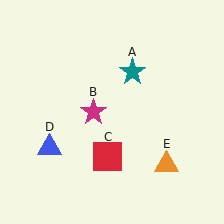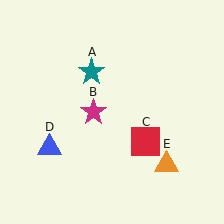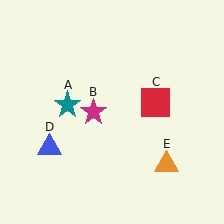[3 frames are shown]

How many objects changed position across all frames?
2 objects changed position: teal star (object A), red square (object C).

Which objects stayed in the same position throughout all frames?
Magenta star (object B) and blue triangle (object D) and orange triangle (object E) remained stationary.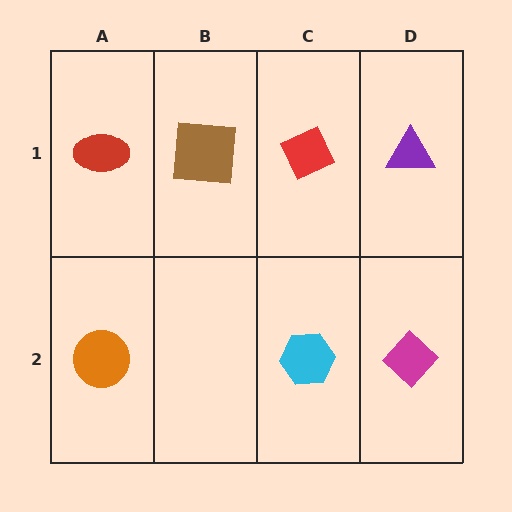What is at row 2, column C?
A cyan hexagon.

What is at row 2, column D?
A magenta diamond.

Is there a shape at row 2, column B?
No, that cell is empty.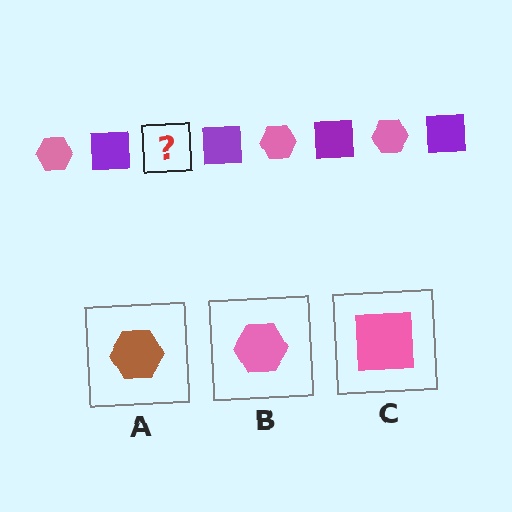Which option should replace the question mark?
Option B.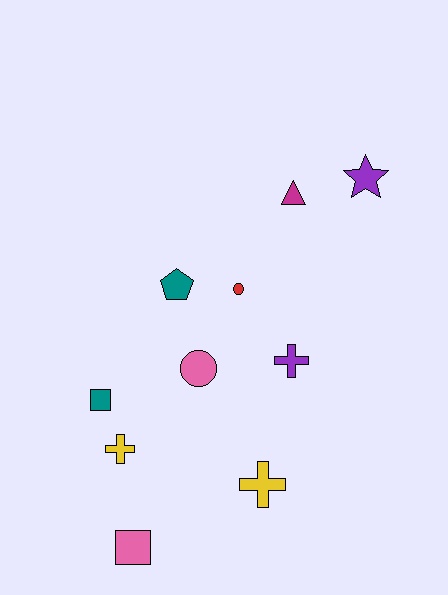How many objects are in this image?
There are 10 objects.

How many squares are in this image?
There are 2 squares.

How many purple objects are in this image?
There are 2 purple objects.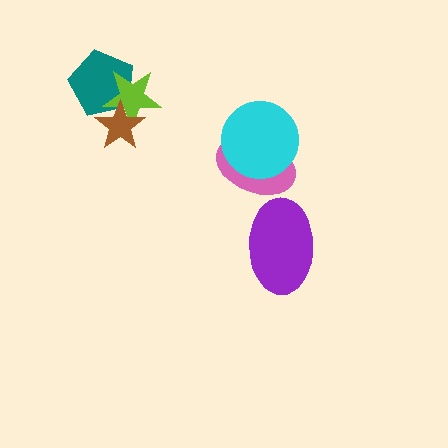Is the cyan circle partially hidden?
No, no other shape covers it.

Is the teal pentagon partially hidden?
Yes, it is partially covered by another shape.